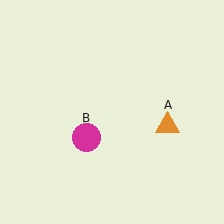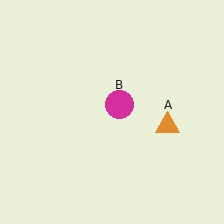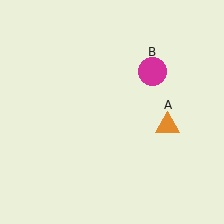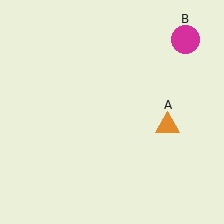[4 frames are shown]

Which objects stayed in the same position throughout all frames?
Orange triangle (object A) remained stationary.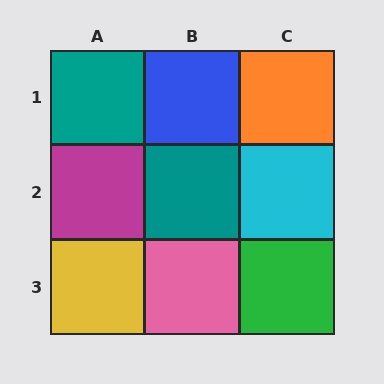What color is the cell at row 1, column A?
Teal.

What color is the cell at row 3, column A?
Yellow.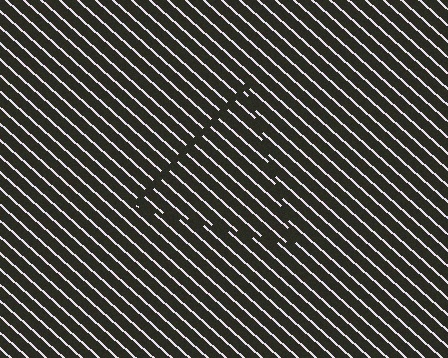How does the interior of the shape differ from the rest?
The interior of the shape contains the same grating, shifted by half a period — the contour is defined by the phase discontinuity where line-ends from the inner and outer gratings abut.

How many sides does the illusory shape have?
3 sides — the line-ends trace a triangle.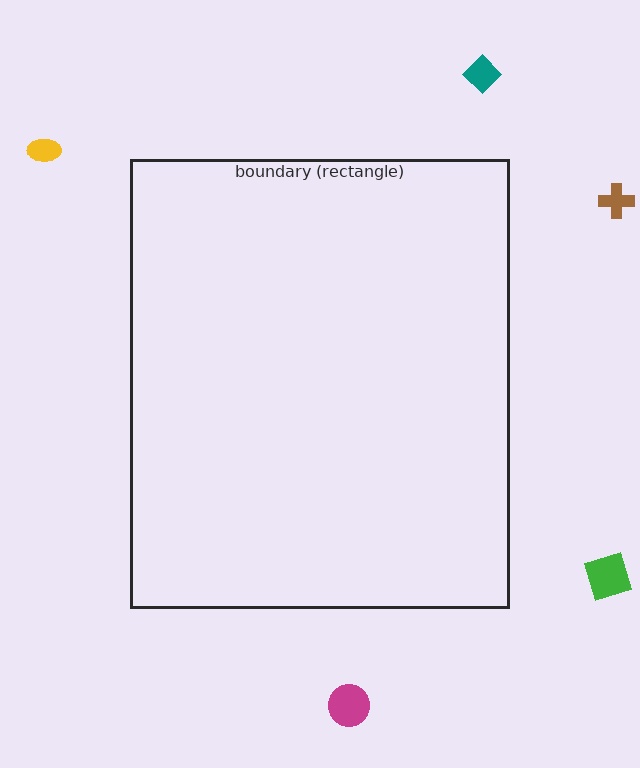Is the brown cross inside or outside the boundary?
Outside.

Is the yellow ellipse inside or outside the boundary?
Outside.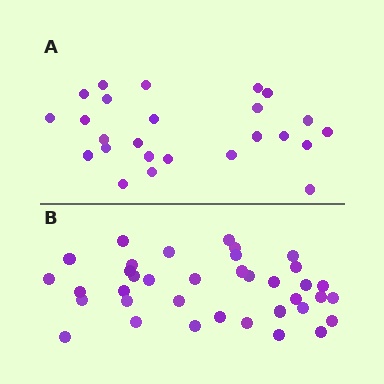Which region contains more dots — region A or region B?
Region B (the bottom region) has more dots.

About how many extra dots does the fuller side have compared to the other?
Region B has roughly 12 or so more dots than region A.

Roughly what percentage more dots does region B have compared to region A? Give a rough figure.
About 50% more.